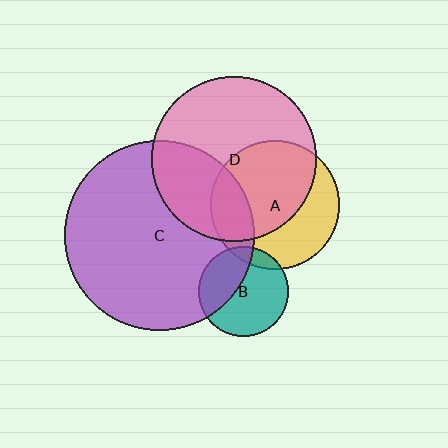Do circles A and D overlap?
Yes.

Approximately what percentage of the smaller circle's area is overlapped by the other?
Approximately 60%.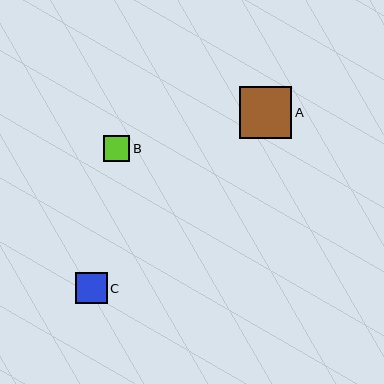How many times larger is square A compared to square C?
Square A is approximately 1.6 times the size of square C.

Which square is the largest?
Square A is the largest with a size of approximately 52 pixels.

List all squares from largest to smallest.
From largest to smallest: A, C, B.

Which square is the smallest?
Square B is the smallest with a size of approximately 26 pixels.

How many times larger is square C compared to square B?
Square C is approximately 1.2 times the size of square B.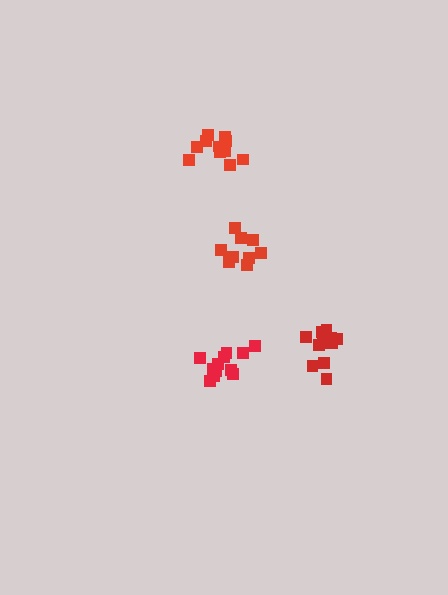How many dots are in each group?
Group 1: 12 dots, Group 2: 12 dots, Group 3: 9 dots, Group 4: 12 dots (45 total).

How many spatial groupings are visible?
There are 4 spatial groupings.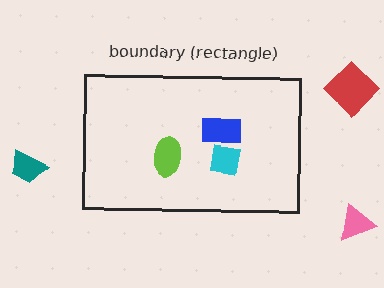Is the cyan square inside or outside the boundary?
Inside.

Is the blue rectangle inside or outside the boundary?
Inside.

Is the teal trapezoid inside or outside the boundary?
Outside.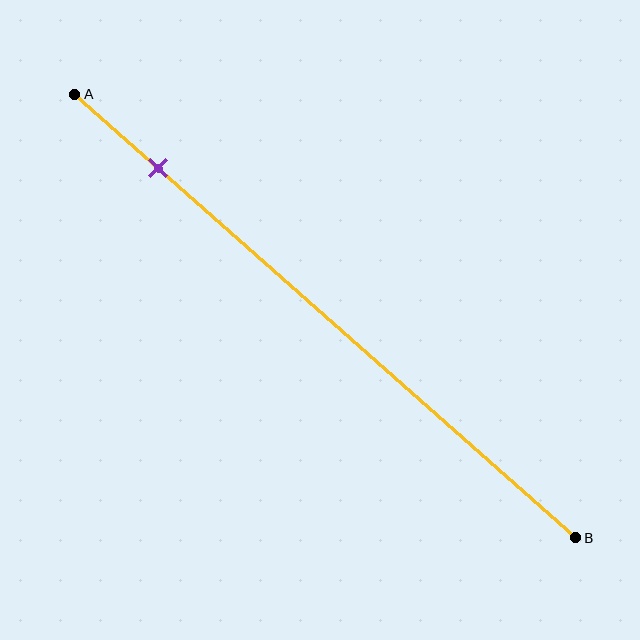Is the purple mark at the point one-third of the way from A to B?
No, the mark is at about 15% from A, not at the 33% one-third point.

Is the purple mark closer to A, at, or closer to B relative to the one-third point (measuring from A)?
The purple mark is closer to point A than the one-third point of segment AB.